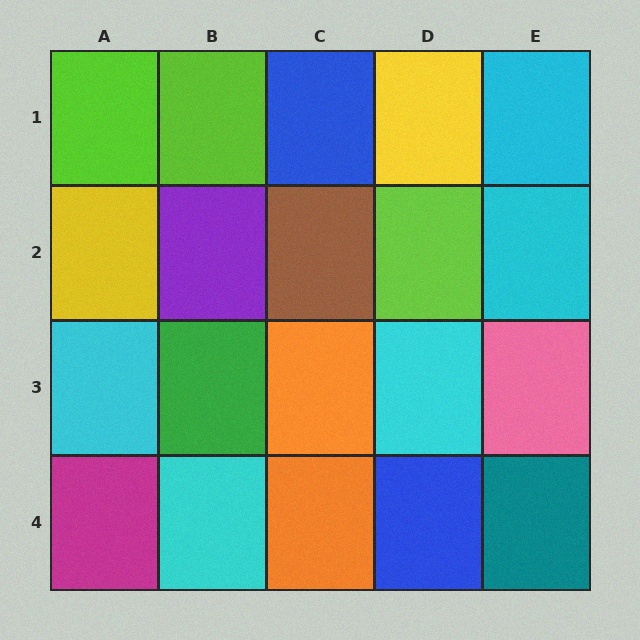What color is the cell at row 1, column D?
Yellow.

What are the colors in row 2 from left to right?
Yellow, purple, brown, lime, cyan.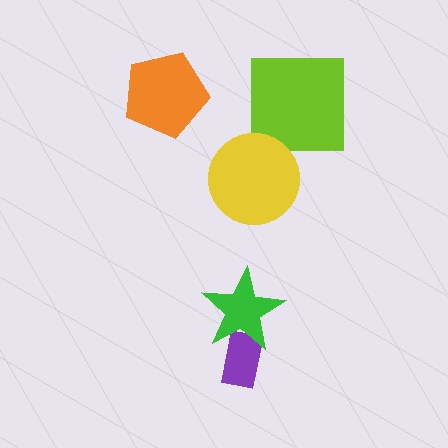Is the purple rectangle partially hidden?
Yes, it is partially covered by another shape.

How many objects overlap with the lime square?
0 objects overlap with the lime square.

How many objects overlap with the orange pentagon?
0 objects overlap with the orange pentagon.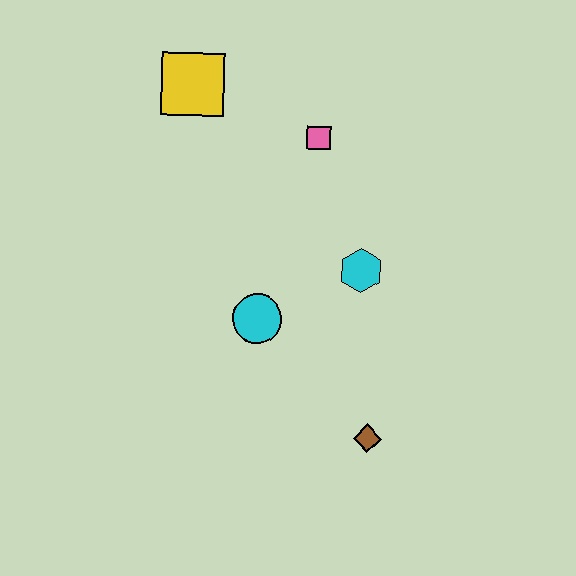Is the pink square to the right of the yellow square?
Yes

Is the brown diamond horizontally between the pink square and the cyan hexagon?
No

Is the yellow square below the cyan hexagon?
No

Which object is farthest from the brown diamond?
The yellow square is farthest from the brown diamond.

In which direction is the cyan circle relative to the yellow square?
The cyan circle is below the yellow square.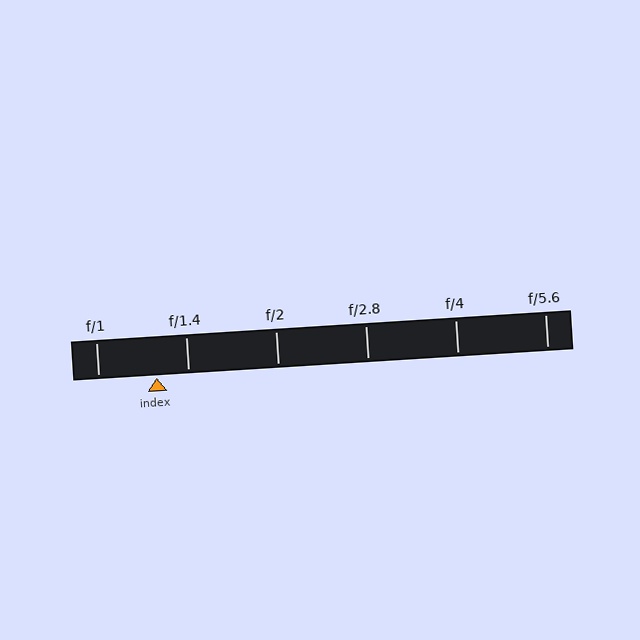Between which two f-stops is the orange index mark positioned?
The index mark is between f/1 and f/1.4.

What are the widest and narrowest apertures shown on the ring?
The widest aperture shown is f/1 and the narrowest is f/5.6.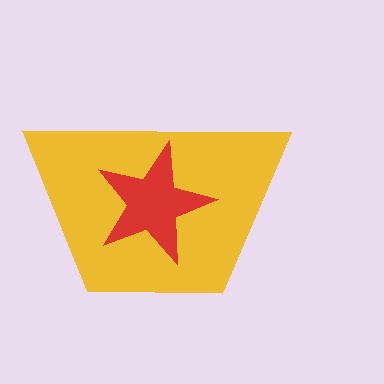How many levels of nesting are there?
2.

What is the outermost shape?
The yellow trapezoid.